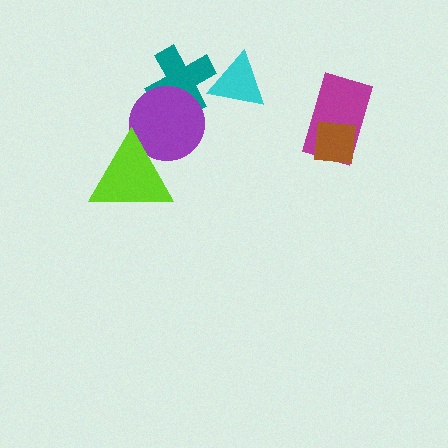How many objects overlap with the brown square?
1 object overlaps with the brown square.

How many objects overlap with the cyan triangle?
1 object overlaps with the cyan triangle.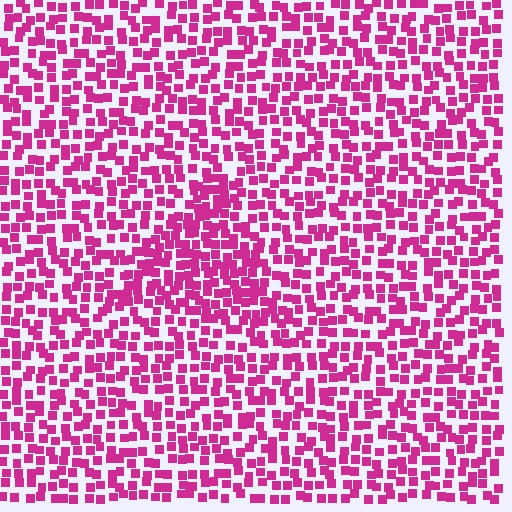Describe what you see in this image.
The image contains small magenta elements arranged at two different densities. A triangle-shaped region is visible where the elements are more densely packed than the surrounding area.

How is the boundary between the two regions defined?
The boundary is defined by a change in element density (approximately 1.5x ratio). All elements are the same color, size, and shape.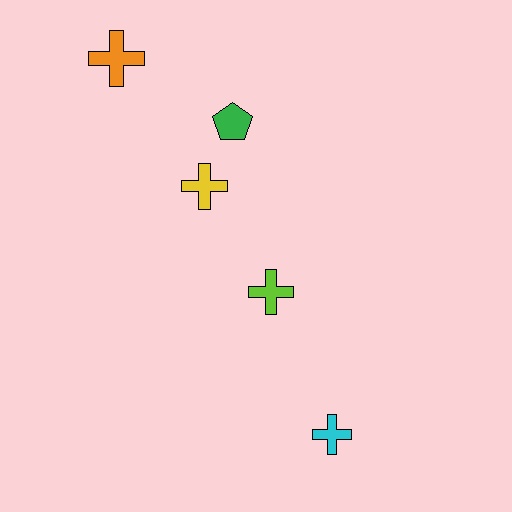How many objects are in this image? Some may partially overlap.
There are 5 objects.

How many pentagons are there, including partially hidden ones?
There is 1 pentagon.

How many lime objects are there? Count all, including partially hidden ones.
There is 1 lime object.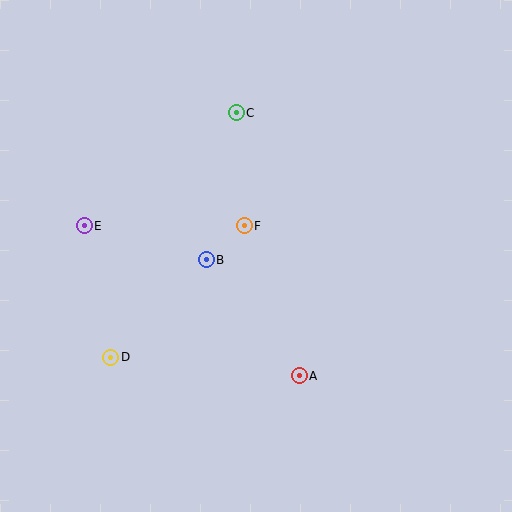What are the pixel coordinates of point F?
Point F is at (244, 226).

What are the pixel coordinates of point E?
Point E is at (84, 226).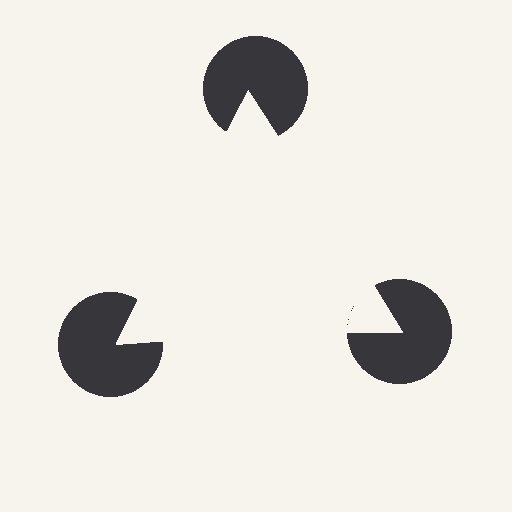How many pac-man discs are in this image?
There are 3 — one at each vertex of the illusory triangle.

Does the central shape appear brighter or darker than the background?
It typically appears slightly brighter than the background, even though no actual brightness change is drawn.